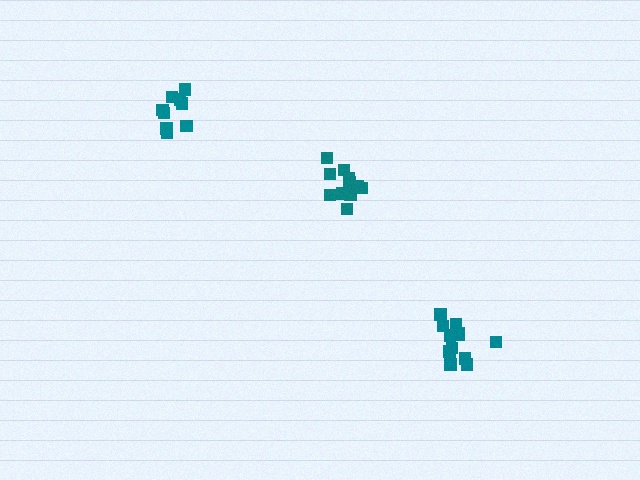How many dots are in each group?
Group 1: 13 dots, Group 2: 12 dots, Group 3: 9 dots (34 total).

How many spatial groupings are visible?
There are 3 spatial groupings.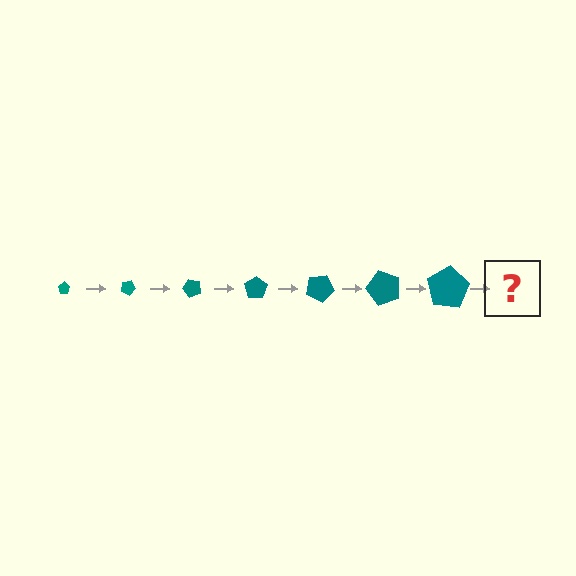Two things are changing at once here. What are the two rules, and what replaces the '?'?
The two rules are that the pentagon grows larger each step and it rotates 25 degrees each step. The '?' should be a pentagon, larger than the previous one and rotated 175 degrees from the start.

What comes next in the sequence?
The next element should be a pentagon, larger than the previous one and rotated 175 degrees from the start.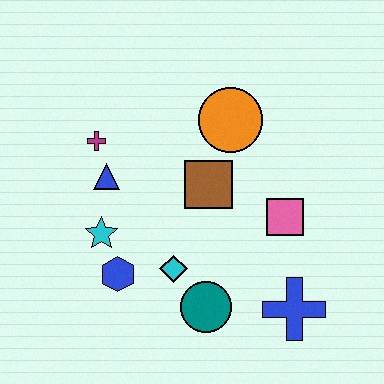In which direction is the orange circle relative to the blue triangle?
The orange circle is to the right of the blue triangle.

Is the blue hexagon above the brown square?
No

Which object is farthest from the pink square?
The magenta cross is farthest from the pink square.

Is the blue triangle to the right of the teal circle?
No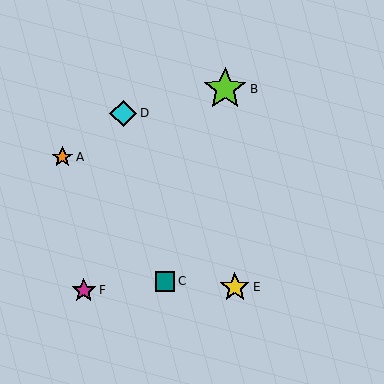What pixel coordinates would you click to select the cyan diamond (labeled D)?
Click at (123, 113) to select the cyan diamond D.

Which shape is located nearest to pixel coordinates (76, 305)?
The magenta star (labeled F) at (84, 290) is nearest to that location.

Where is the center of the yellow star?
The center of the yellow star is at (235, 287).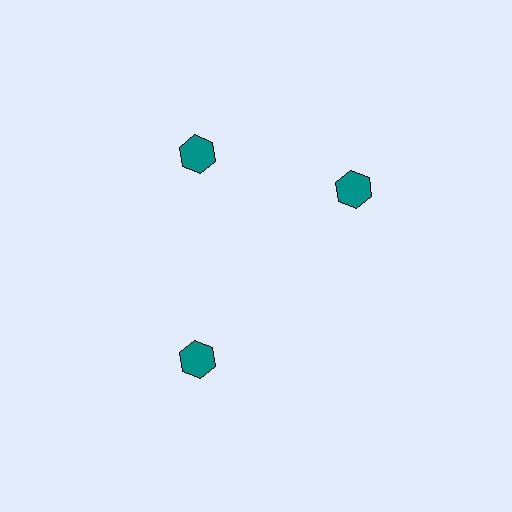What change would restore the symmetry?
The symmetry would be restored by rotating it back into even spacing with its neighbors so that all 3 hexagons sit at equal angles and equal distance from the center.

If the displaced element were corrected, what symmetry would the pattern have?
It would have 3-fold rotational symmetry — the pattern would map onto itself every 120 degrees.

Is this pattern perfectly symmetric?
No. The 3 teal hexagons are arranged in a ring, but one element near the 3 o'clock position is rotated out of alignment along the ring, breaking the 3-fold rotational symmetry.